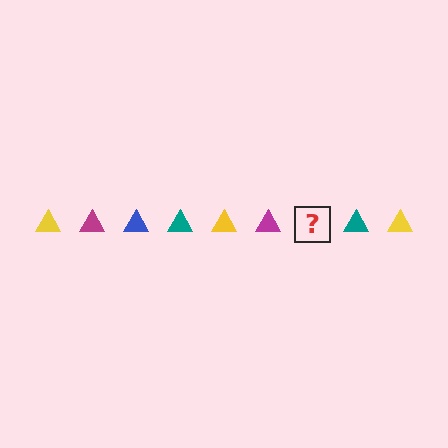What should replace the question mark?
The question mark should be replaced with a blue triangle.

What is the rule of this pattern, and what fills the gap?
The rule is that the pattern cycles through yellow, magenta, blue, teal triangles. The gap should be filled with a blue triangle.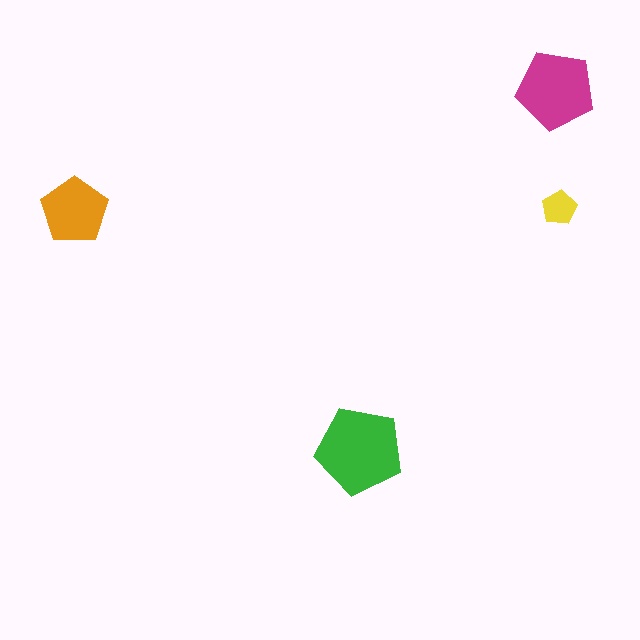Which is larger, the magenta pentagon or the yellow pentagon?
The magenta one.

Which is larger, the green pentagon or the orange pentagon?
The green one.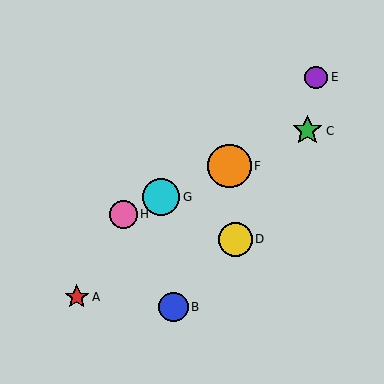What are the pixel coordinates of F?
Object F is at (230, 166).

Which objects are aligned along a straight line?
Objects C, F, G, H are aligned along a straight line.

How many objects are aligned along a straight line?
4 objects (C, F, G, H) are aligned along a straight line.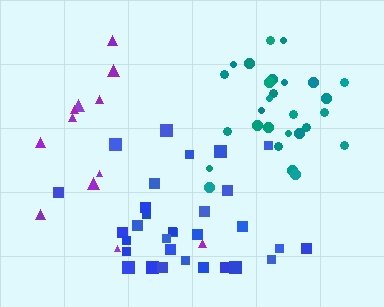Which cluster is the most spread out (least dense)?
Purple.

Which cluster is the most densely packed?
Teal.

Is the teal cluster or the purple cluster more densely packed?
Teal.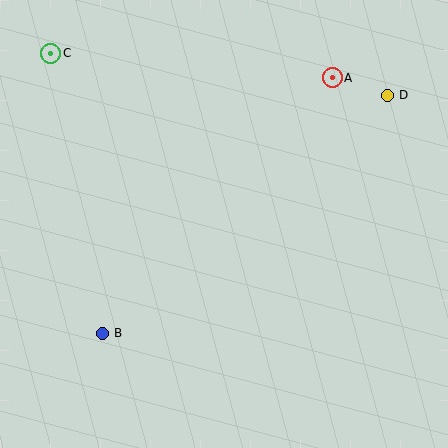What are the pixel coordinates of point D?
Point D is at (387, 95).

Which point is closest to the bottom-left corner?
Point B is closest to the bottom-left corner.